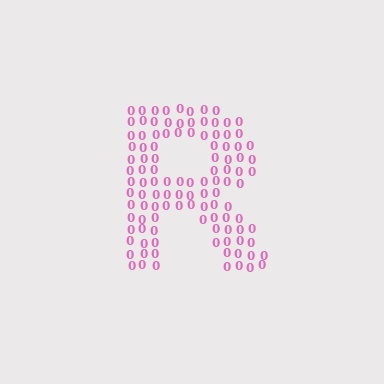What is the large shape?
The large shape is the letter R.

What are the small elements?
The small elements are digit 0's.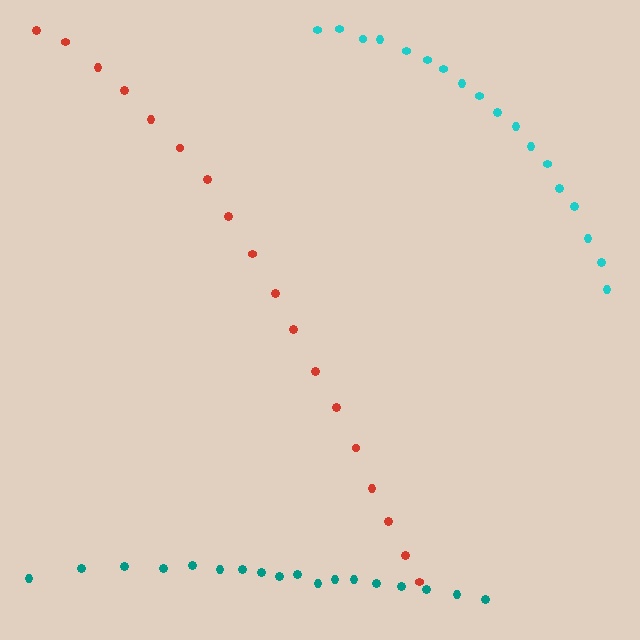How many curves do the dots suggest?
There are 3 distinct paths.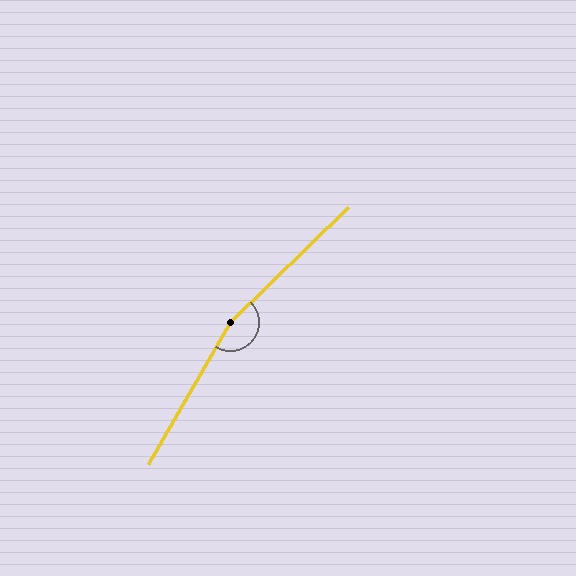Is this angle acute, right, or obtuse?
It is obtuse.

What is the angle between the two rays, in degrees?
Approximately 164 degrees.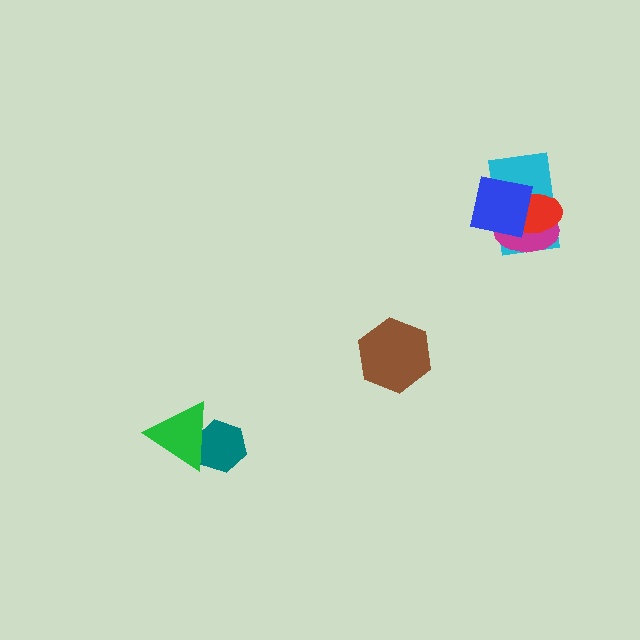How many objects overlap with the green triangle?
1 object overlaps with the green triangle.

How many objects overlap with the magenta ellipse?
3 objects overlap with the magenta ellipse.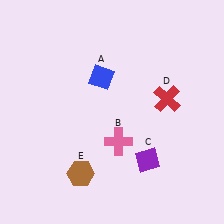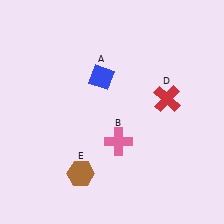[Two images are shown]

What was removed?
The purple diamond (C) was removed in Image 2.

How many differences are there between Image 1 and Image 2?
There is 1 difference between the two images.